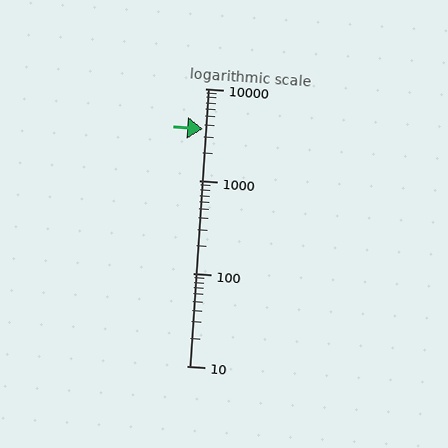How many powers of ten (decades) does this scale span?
The scale spans 3 decades, from 10 to 10000.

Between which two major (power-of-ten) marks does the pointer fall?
The pointer is between 1000 and 10000.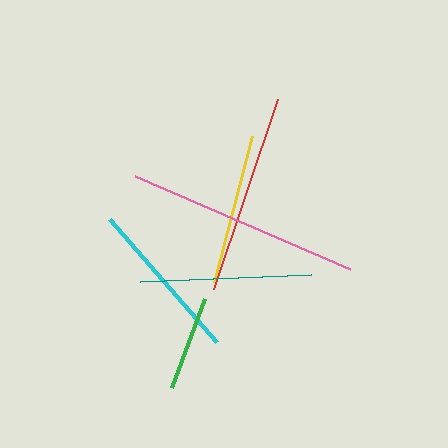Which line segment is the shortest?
The green line is the shortest at approximately 95 pixels.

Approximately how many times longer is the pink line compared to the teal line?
The pink line is approximately 1.4 times the length of the teal line.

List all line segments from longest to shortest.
From longest to shortest: pink, red, teal, cyan, yellow, green.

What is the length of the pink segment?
The pink segment is approximately 235 pixels long.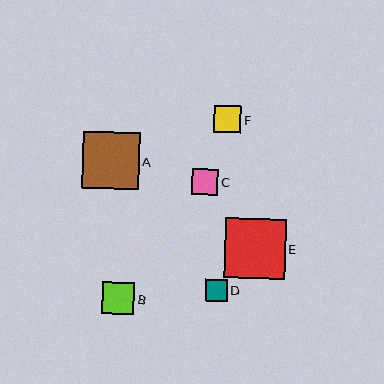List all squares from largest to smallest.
From largest to smallest: E, A, B, F, C, D.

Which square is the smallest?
Square D is the smallest with a size of approximately 22 pixels.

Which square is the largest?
Square E is the largest with a size of approximately 60 pixels.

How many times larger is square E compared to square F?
Square E is approximately 2.2 times the size of square F.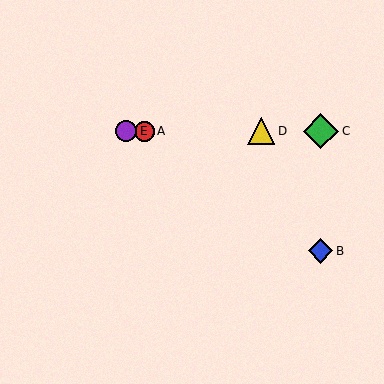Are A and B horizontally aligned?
No, A is at y≈131 and B is at y≈251.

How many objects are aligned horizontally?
4 objects (A, C, D, E) are aligned horizontally.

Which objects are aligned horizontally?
Objects A, C, D, E are aligned horizontally.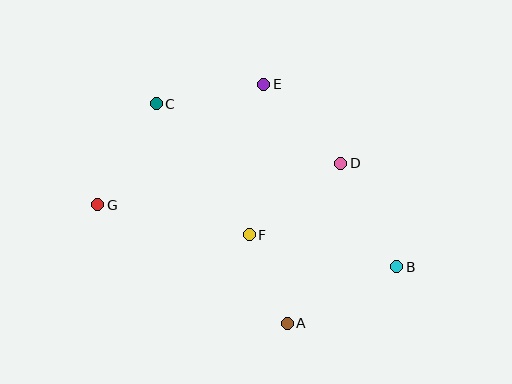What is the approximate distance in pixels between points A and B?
The distance between A and B is approximately 123 pixels.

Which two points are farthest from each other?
Points B and G are farthest from each other.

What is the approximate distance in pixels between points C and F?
The distance between C and F is approximately 161 pixels.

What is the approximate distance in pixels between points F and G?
The distance between F and G is approximately 154 pixels.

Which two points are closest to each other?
Points A and F are closest to each other.